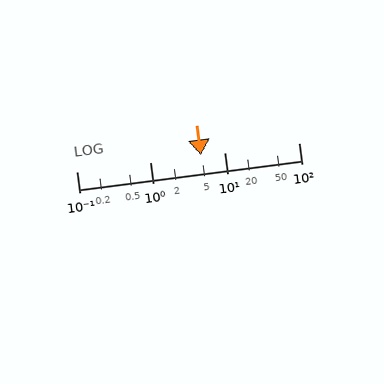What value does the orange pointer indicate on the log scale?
The pointer indicates approximately 4.8.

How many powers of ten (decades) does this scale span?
The scale spans 3 decades, from 0.1 to 100.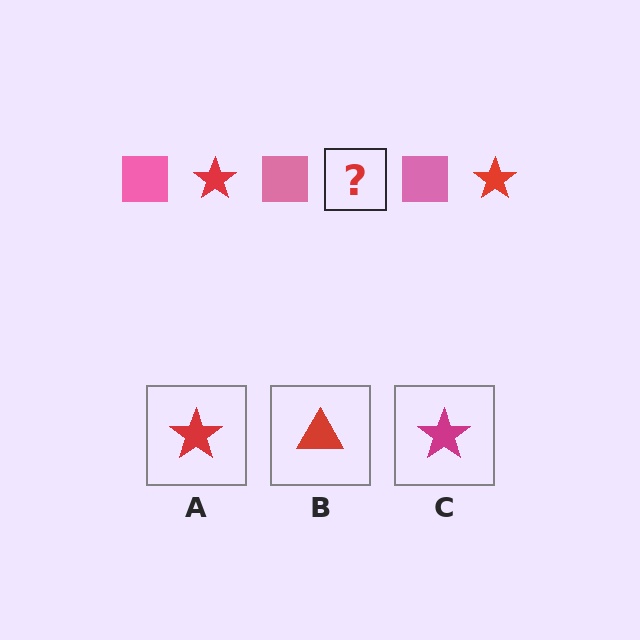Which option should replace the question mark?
Option A.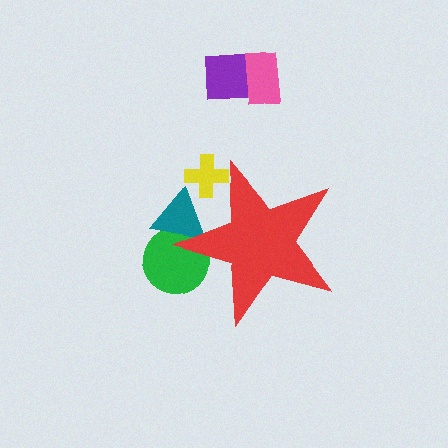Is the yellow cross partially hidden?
Yes, the yellow cross is partially hidden behind the red star.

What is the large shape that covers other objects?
A red star.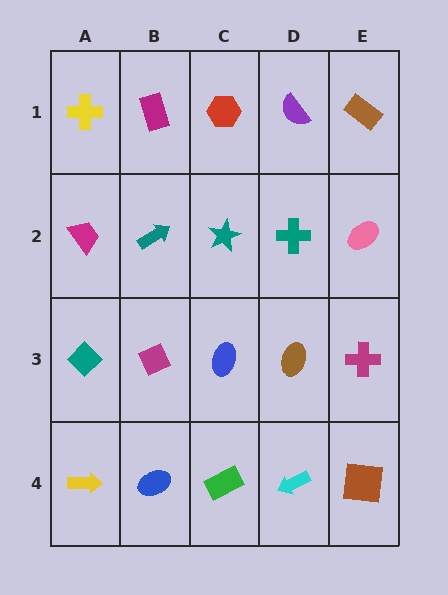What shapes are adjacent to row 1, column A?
A magenta trapezoid (row 2, column A), a magenta rectangle (row 1, column B).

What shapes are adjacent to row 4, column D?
A brown ellipse (row 3, column D), a green rectangle (row 4, column C), a brown square (row 4, column E).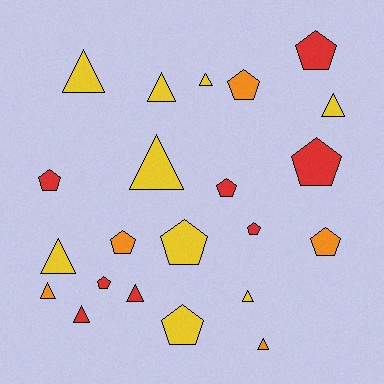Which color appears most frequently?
Yellow, with 9 objects.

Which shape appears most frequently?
Pentagon, with 11 objects.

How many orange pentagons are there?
There are 3 orange pentagons.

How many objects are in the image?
There are 22 objects.